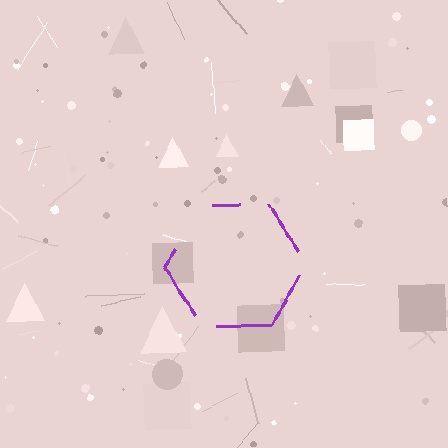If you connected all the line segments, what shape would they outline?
They would outline a hexagon.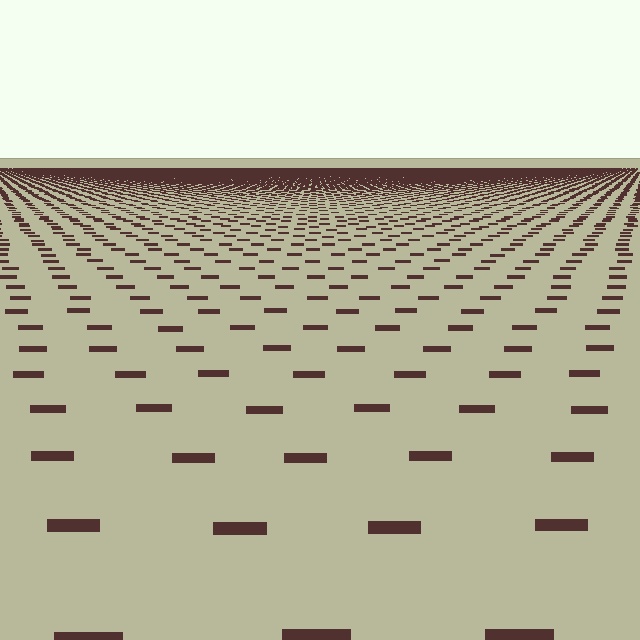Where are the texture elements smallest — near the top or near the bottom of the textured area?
Near the top.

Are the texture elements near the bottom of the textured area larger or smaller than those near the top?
Larger. Near the bottom, elements are closer to the viewer and appear at a bigger on-screen size.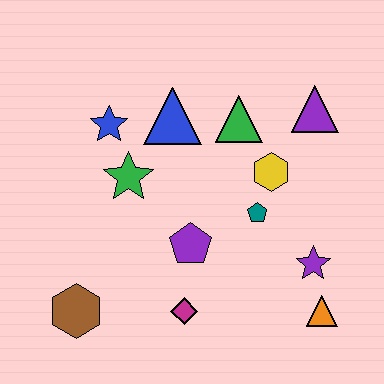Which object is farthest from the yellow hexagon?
The brown hexagon is farthest from the yellow hexagon.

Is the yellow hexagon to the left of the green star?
No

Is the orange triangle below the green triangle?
Yes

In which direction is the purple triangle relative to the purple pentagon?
The purple triangle is above the purple pentagon.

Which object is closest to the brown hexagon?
The magenta diamond is closest to the brown hexagon.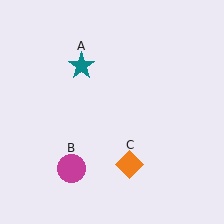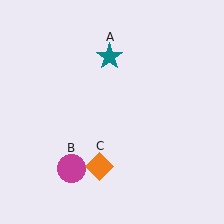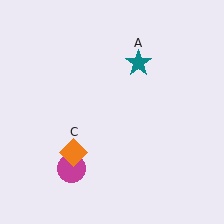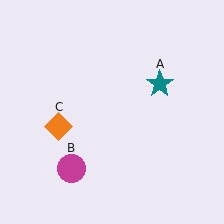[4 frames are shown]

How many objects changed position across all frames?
2 objects changed position: teal star (object A), orange diamond (object C).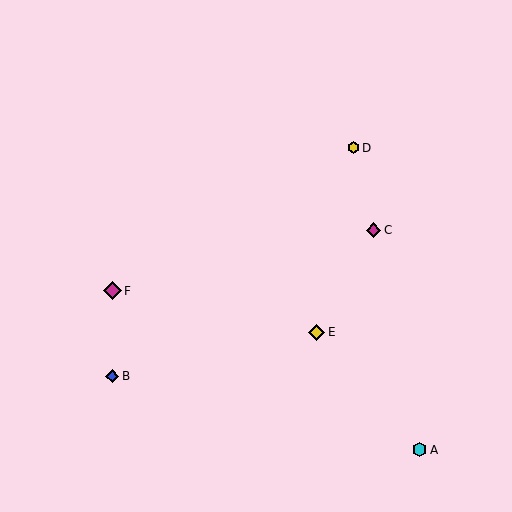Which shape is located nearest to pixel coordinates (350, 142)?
The yellow hexagon (labeled D) at (353, 148) is nearest to that location.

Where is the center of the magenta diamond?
The center of the magenta diamond is at (373, 230).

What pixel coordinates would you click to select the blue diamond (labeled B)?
Click at (112, 376) to select the blue diamond B.